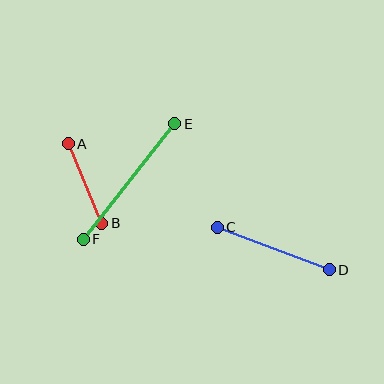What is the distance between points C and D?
The distance is approximately 119 pixels.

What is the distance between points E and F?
The distance is approximately 147 pixels.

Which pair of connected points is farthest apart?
Points E and F are farthest apart.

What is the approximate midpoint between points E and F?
The midpoint is at approximately (129, 182) pixels.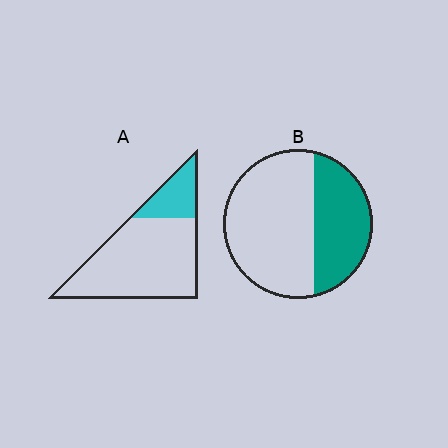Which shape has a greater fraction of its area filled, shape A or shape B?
Shape B.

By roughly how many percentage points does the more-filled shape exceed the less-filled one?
By roughly 15 percentage points (B over A).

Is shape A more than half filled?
No.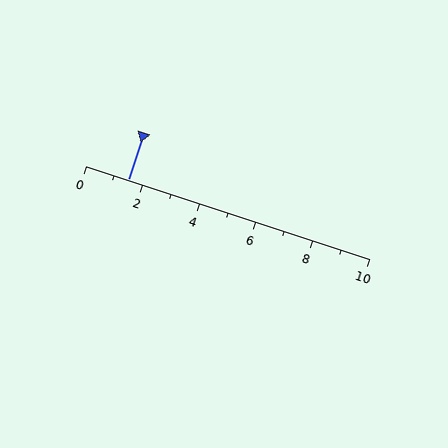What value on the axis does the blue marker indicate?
The marker indicates approximately 1.5.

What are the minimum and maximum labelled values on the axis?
The axis runs from 0 to 10.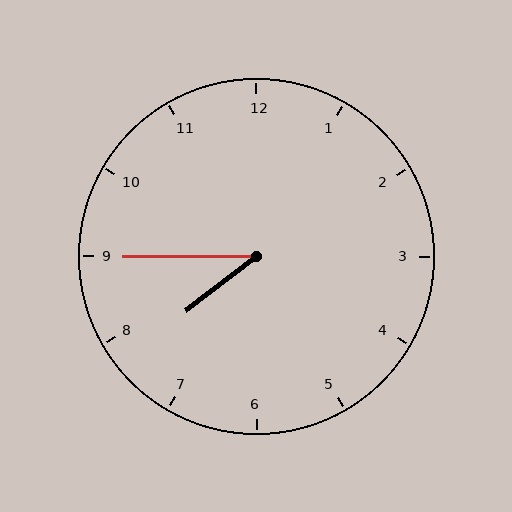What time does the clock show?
7:45.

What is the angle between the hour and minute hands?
Approximately 38 degrees.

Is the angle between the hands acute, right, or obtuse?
It is acute.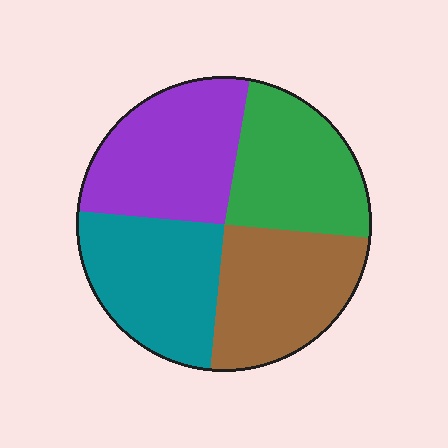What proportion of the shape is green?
Green takes up between a sixth and a third of the shape.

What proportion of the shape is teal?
Teal takes up about one quarter (1/4) of the shape.